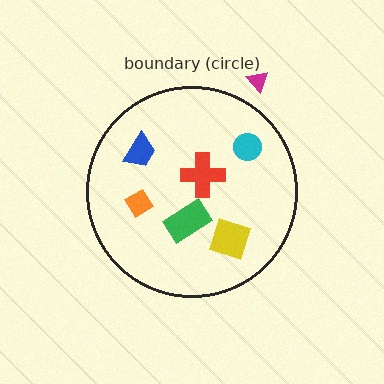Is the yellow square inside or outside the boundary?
Inside.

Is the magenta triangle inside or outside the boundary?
Outside.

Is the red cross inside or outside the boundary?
Inside.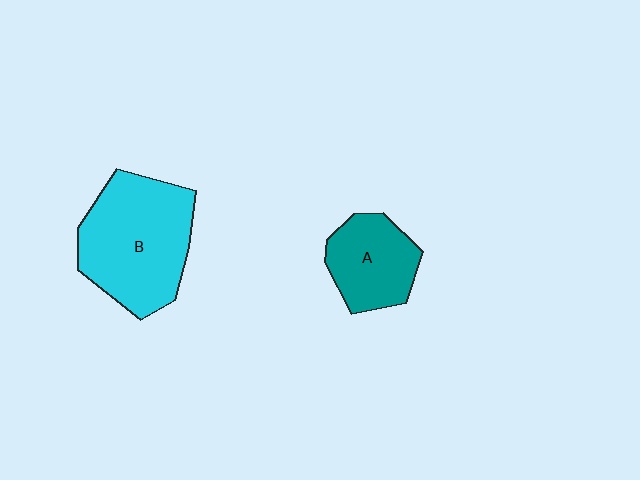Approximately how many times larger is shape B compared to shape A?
Approximately 1.8 times.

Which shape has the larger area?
Shape B (cyan).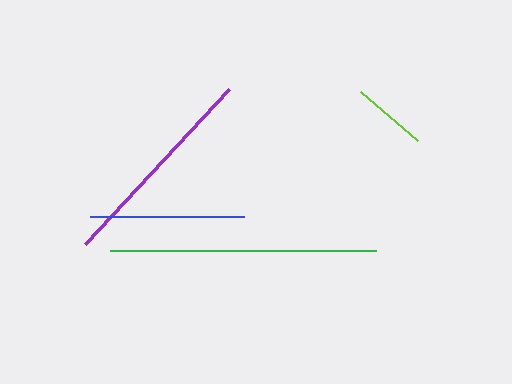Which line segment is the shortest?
The lime line is the shortest at approximately 75 pixels.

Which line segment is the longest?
The green line is the longest at approximately 266 pixels.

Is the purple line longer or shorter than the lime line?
The purple line is longer than the lime line.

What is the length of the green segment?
The green segment is approximately 266 pixels long.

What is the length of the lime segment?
The lime segment is approximately 75 pixels long.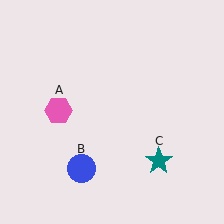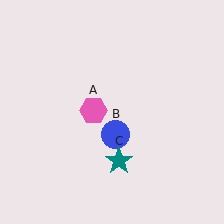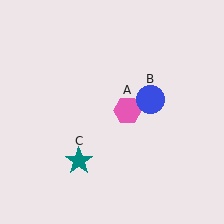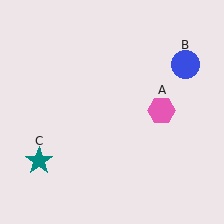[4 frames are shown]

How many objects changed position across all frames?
3 objects changed position: pink hexagon (object A), blue circle (object B), teal star (object C).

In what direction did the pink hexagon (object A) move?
The pink hexagon (object A) moved right.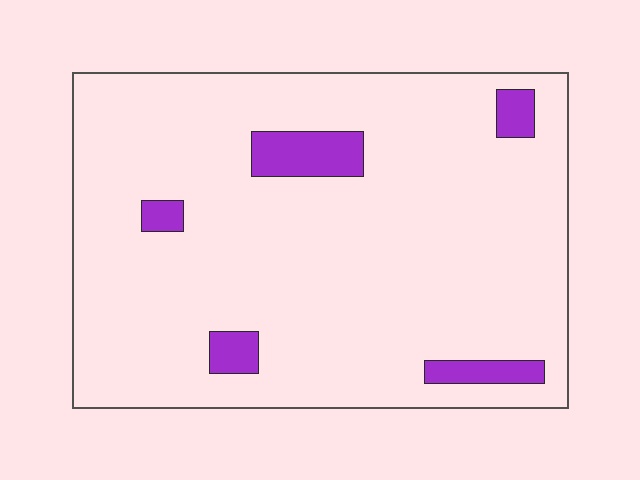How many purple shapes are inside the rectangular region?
5.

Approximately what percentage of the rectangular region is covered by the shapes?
Approximately 10%.